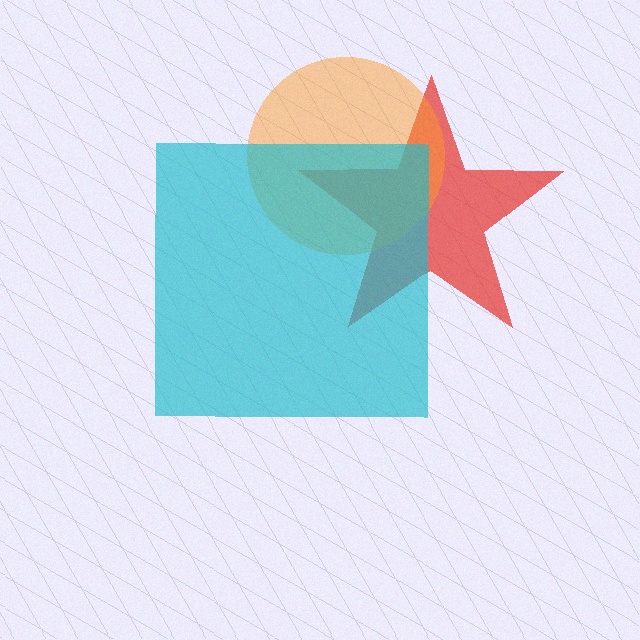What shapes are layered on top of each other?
The layered shapes are: a red star, an orange circle, a cyan square.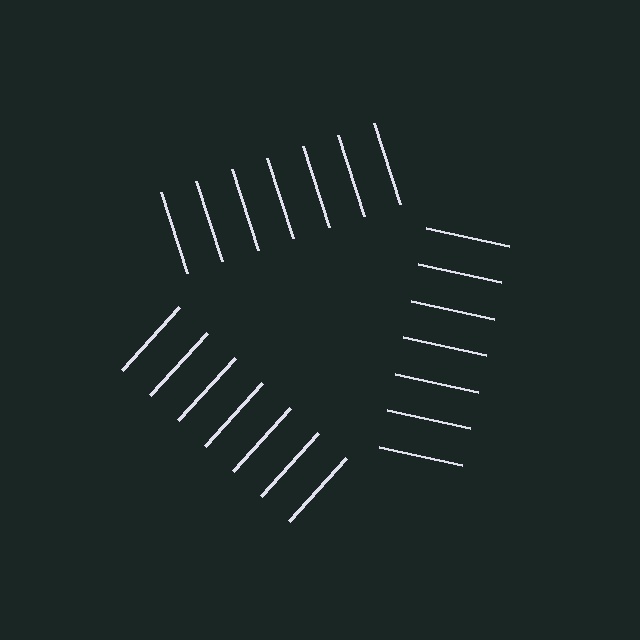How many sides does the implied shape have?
3 sides — the line-ends trace a triangle.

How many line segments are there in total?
21 — 7 along each of the 3 edges.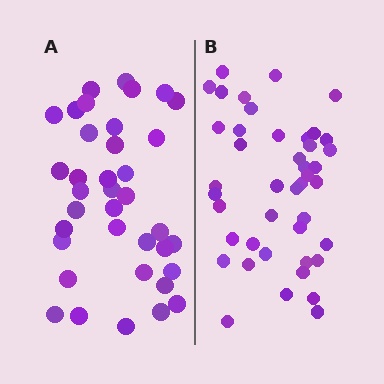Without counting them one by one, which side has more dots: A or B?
Region B (the right region) has more dots.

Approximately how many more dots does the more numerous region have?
Region B has about 6 more dots than region A.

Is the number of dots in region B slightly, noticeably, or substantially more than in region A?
Region B has only slightly more — the two regions are fairly close. The ratio is roughly 1.2 to 1.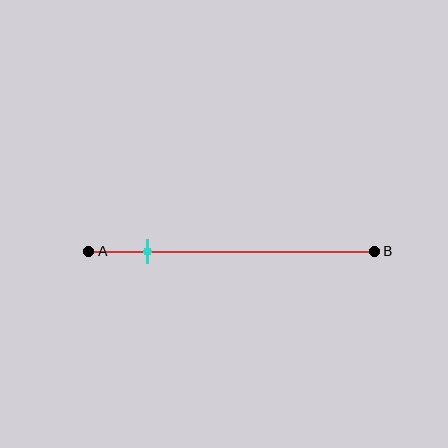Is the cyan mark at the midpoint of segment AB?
No, the mark is at about 20% from A, not at the 50% midpoint.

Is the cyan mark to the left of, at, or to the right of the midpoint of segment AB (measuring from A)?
The cyan mark is to the left of the midpoint of segment AB.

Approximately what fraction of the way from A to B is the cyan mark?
The cyan mark is approximately 20% of the way from A to B.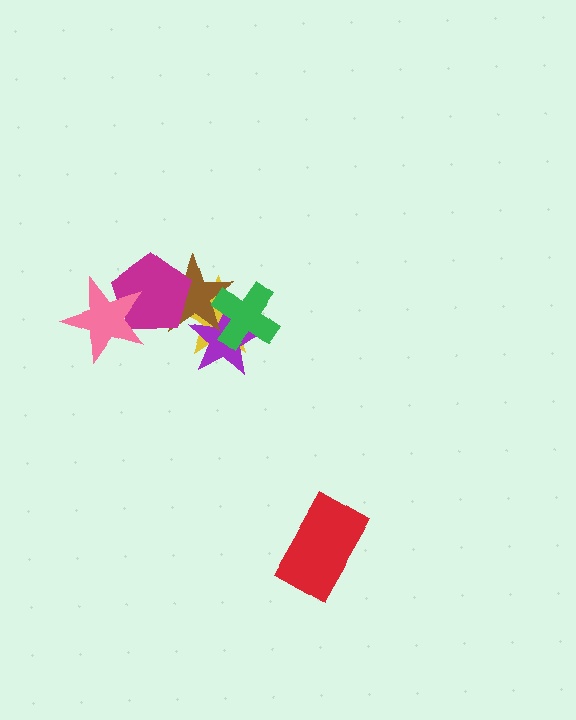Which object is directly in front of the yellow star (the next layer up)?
The purple star is directly in front of the yellow star.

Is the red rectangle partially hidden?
No, no other shape covers it.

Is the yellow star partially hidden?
Yes, it is partially covered by another shape.